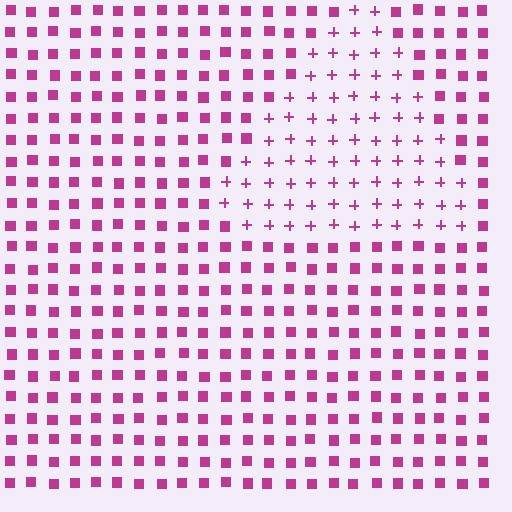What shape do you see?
I see a triangle.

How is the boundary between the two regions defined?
The boundary is defined by a change in element shape: plus signs inside vs. squares outside. All elements share the same color and spacing.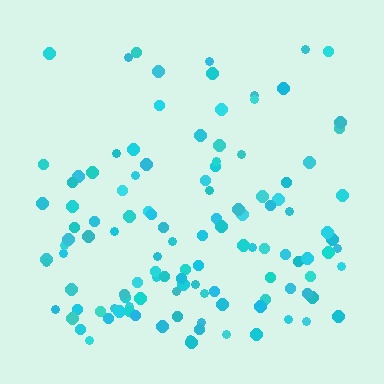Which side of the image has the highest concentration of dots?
The bottom.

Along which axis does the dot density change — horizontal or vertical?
Vertical.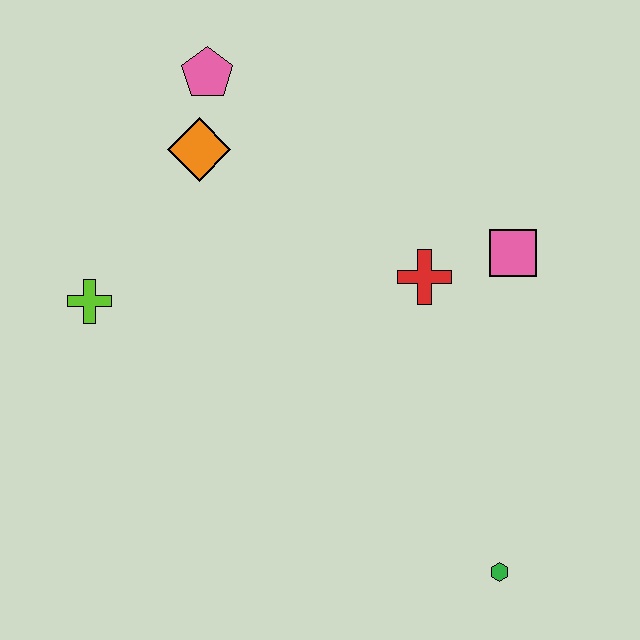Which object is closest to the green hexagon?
The red cross is closest to the green hexagon.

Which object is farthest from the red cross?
The lime cross is farthest from the red cross.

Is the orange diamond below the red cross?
No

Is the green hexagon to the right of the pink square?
No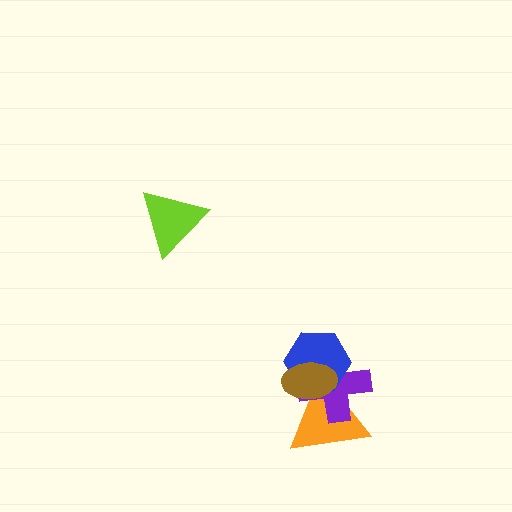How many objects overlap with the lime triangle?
0 objects overlap with the lime triangle.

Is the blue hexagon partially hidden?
Yes, it is partially covered by another shape.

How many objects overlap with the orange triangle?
3 objects overlap with the orange triangle.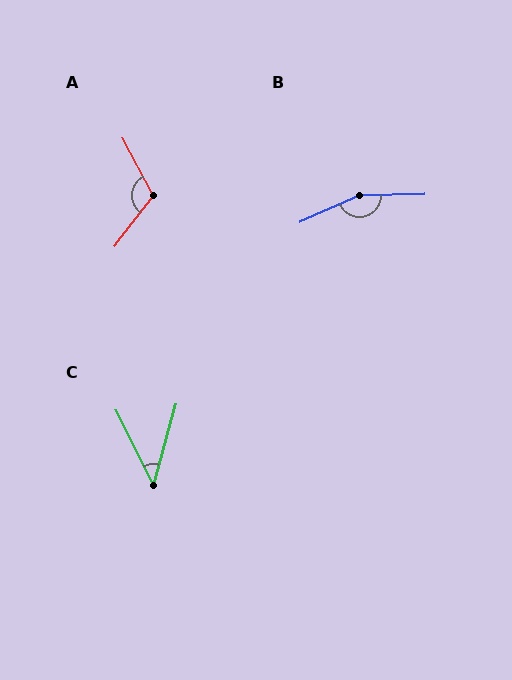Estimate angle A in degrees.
Approximately 115 degrees.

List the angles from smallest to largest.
C (42°), A (115°), B (157°).